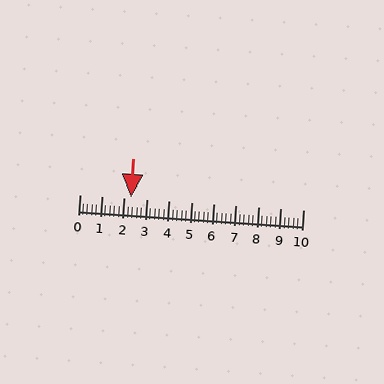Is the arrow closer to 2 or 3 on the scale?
The arrow is closer to 2.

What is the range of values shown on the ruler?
The ruler shows values from 0 to 10.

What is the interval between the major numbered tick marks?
The major tick marks are spaced 1 units apart.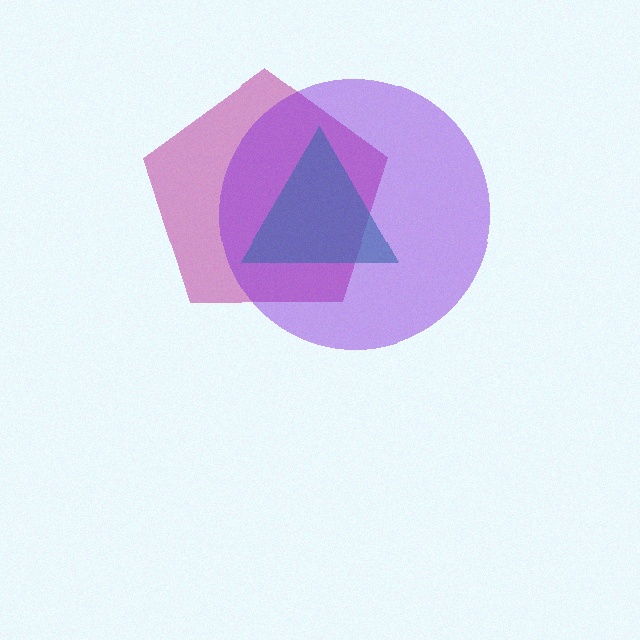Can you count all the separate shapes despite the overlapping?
Yes, there are 3 separate shapes.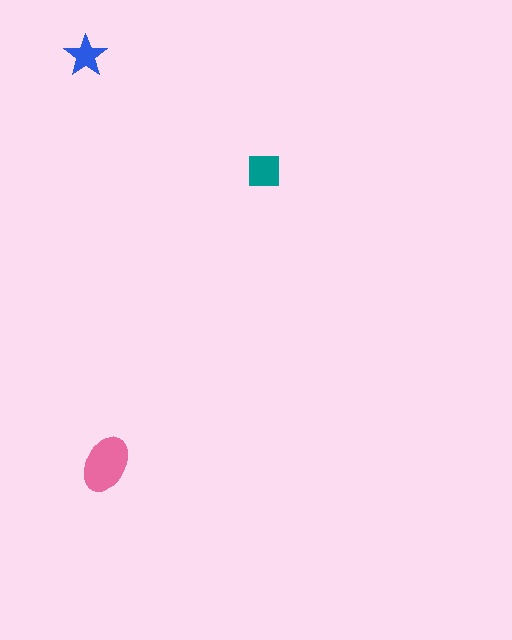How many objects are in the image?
There are 3 objects in the image.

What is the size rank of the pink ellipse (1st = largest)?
1st.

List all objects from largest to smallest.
The pink ellipse, the teal square, the blue star.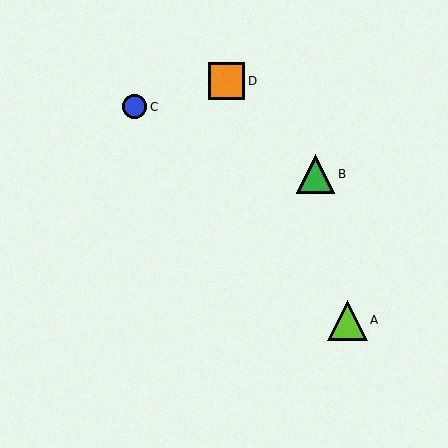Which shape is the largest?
The lime triangle (labeled A) is the largest.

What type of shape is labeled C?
Shape C is a blue circle.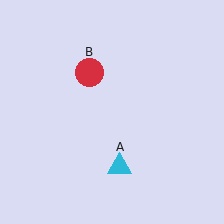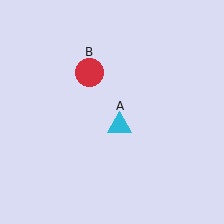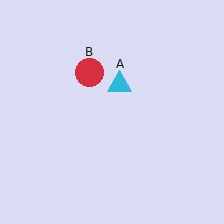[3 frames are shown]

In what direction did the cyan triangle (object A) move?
The cyan triangle (object A) moved up.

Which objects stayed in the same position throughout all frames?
Red circle (object B) remained stationary.